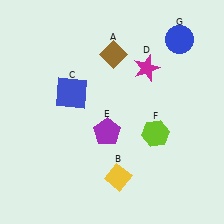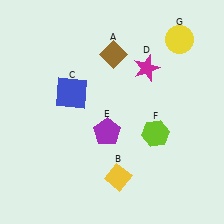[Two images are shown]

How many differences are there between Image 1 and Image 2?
There is 1 difference between the two images.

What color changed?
The circle (G) changed from blue in Image 1 to yellow in Image 2.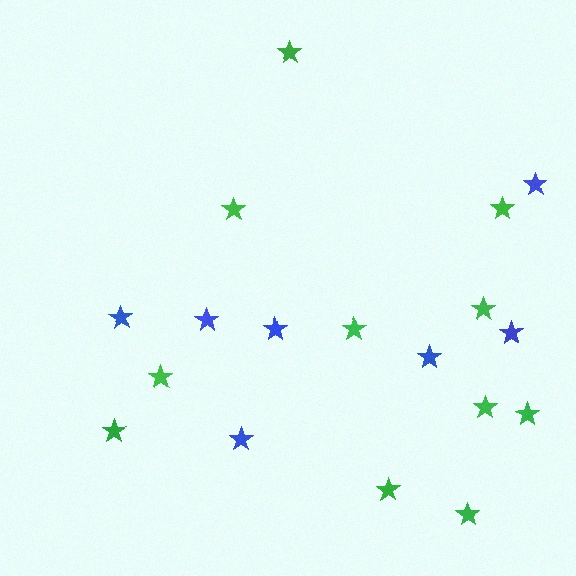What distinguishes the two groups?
There are 2 groups: one group of blue stars (7) and one group of green stars (11).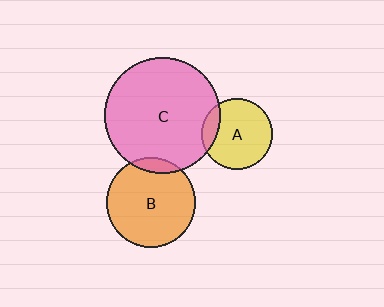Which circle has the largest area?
Circle C (pink).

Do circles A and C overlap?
Yes.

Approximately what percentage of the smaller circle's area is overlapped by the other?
Approximately 15%.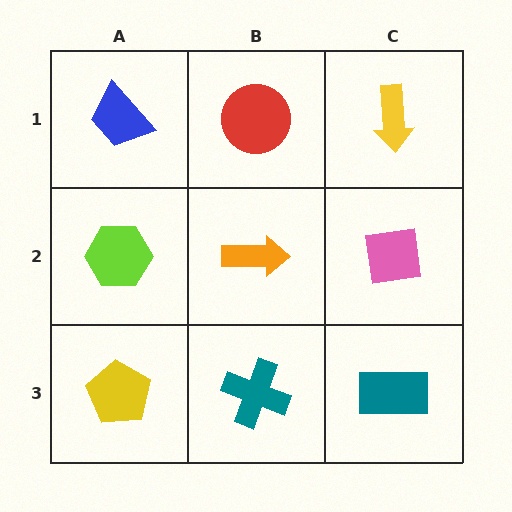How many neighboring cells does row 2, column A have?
3.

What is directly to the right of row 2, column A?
An orange arrow.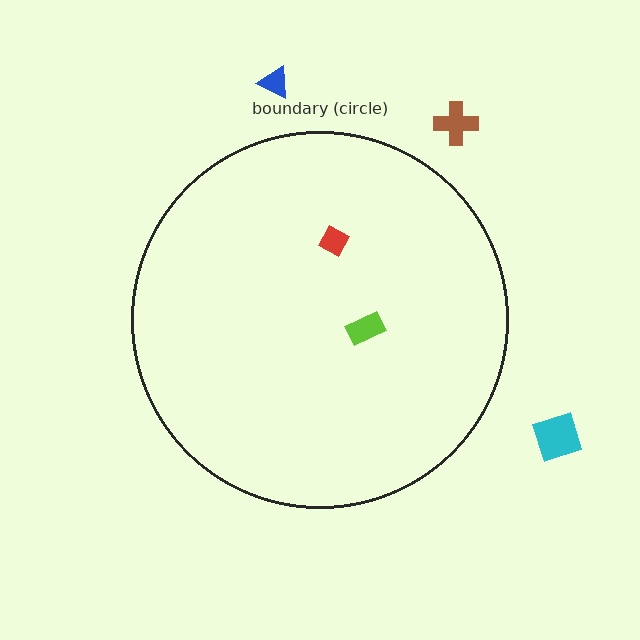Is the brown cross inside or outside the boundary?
Outside.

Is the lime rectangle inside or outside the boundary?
Inside.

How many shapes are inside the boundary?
2 inside, 3 outside.